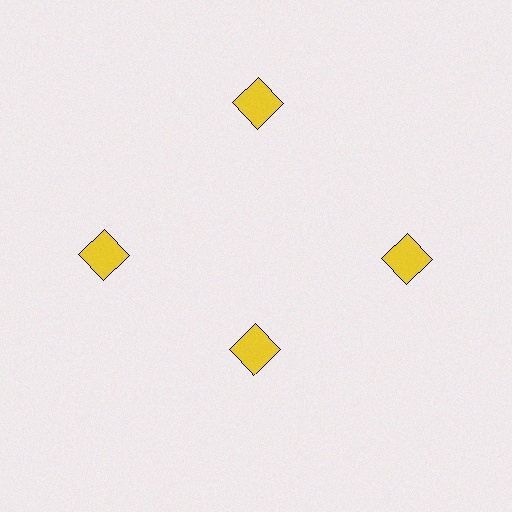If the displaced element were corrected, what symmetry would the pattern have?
It would have 4-fold rotational symmetry — the pattern would map onto itself every 90 degrees.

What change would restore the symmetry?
The symmetry would be restored by moving it outward, back onto the ring so that all 4 squares sit at equal angles and equal distance from the center.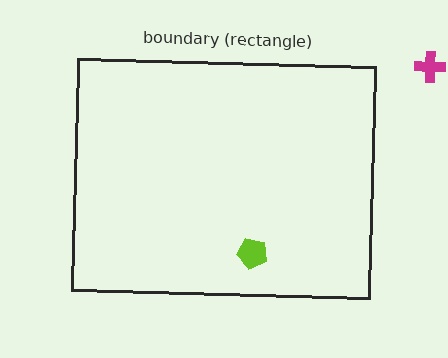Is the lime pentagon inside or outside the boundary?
Inside.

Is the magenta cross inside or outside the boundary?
Outside.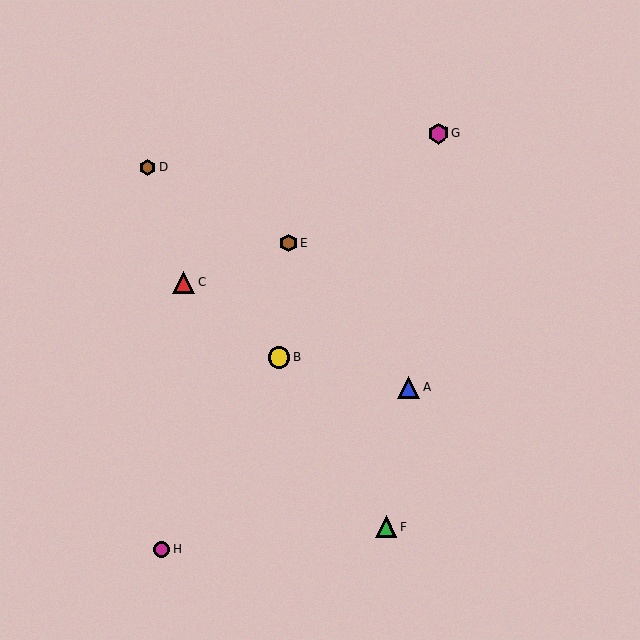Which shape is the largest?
The red triangle (labeled C) is the largest.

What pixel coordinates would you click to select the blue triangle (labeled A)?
Click at (409, 387) to select the blue triangle A.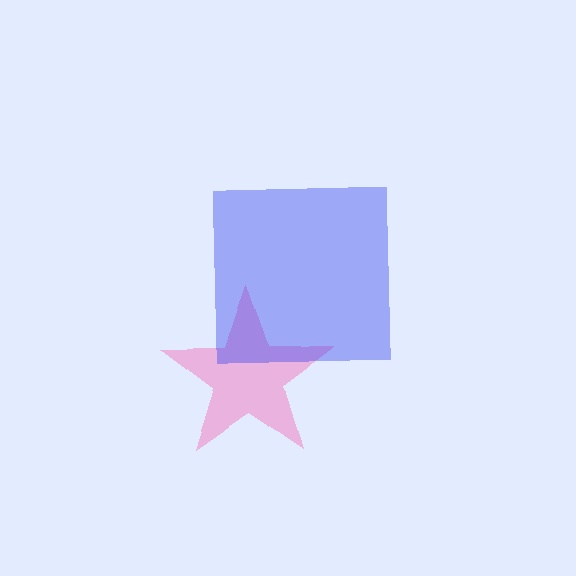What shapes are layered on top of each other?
The layered shapes are: a pink star, a blue square.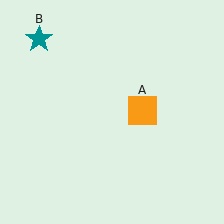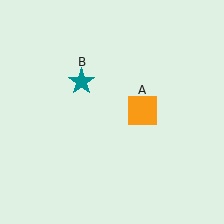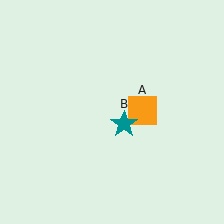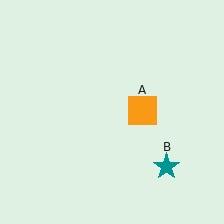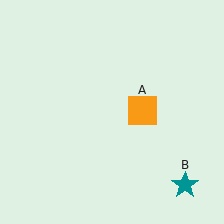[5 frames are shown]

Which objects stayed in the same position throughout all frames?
Orange square (object A) remained stationary.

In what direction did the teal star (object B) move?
The teal star (object B) moved down and to the right.